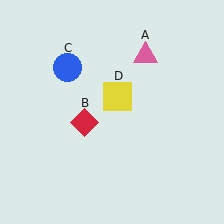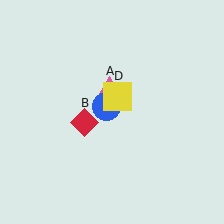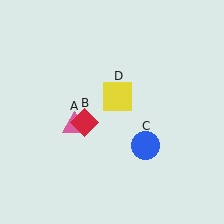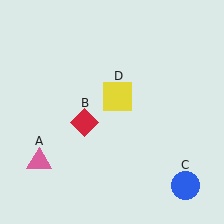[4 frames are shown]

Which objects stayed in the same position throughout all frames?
Red diamond (object B) and yellow square (object D) remained stationary.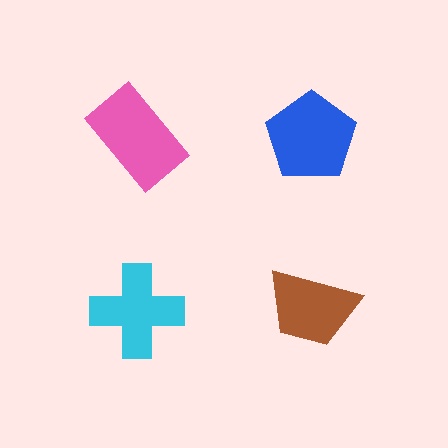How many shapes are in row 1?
2 shapes.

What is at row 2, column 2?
A brown trapezoid.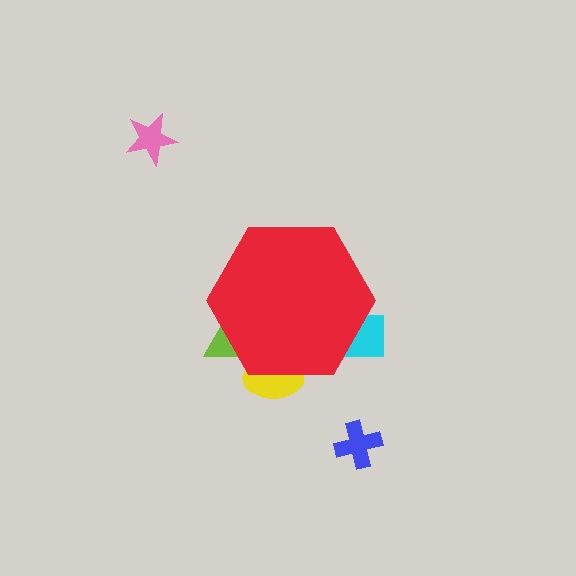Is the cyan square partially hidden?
Yes, the cyan square is partially hidden behind the red hexagon.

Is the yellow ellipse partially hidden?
Yes, the yellow ellipse is partially hidden behind the red hexagon.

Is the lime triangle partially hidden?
Yes, the lime triangle is partially hidden behind the red hexagon.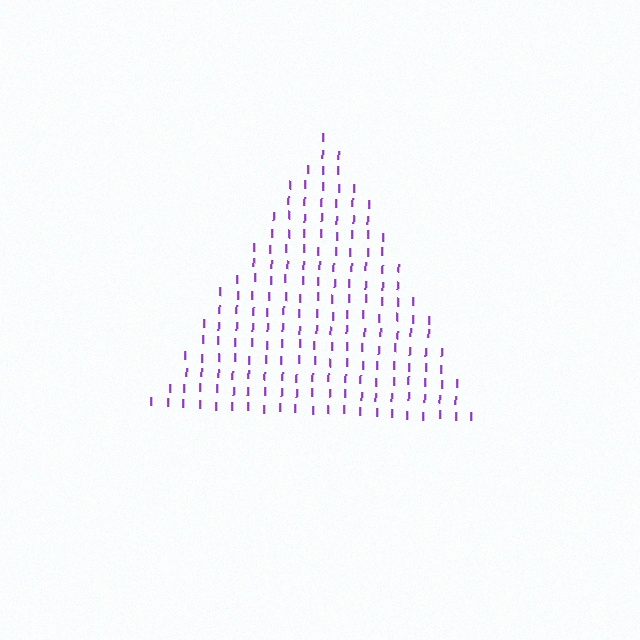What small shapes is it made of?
It is made of small letter I's.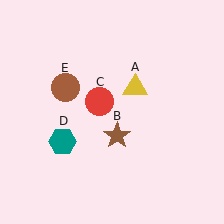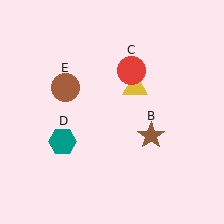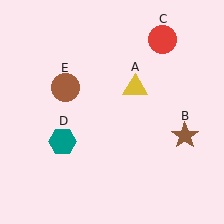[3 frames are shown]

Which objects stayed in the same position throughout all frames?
Yellow triangle (object A) and teal hexagon (object D) and brown circle (object E) remained stationary.